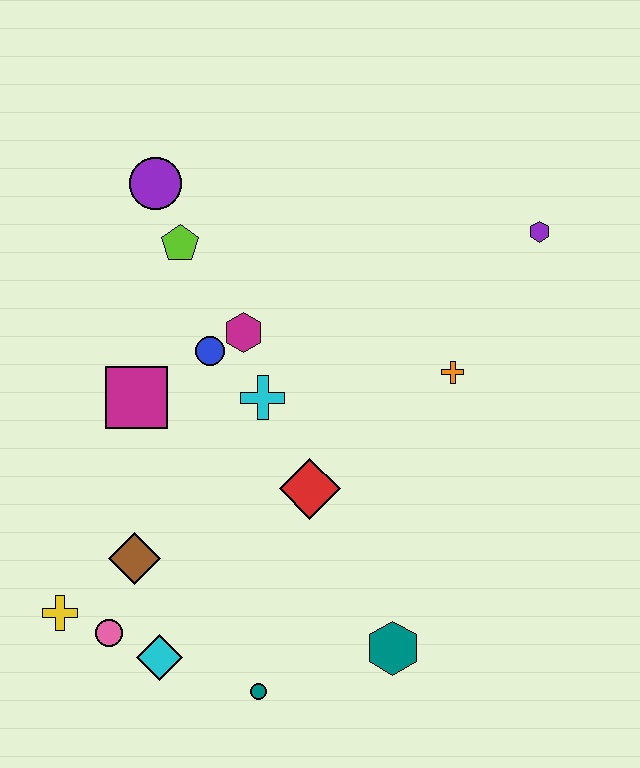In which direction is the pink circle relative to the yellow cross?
The pink circle is to the right of the yellow cross.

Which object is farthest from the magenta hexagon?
The teal circle is farthest from the magenta hexagon.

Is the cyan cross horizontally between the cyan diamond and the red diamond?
Yes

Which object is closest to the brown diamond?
The pink circle is closest to the brown diamond.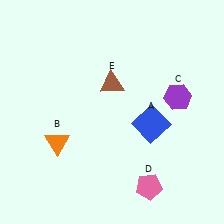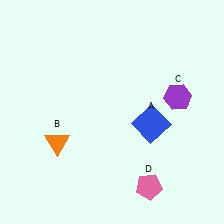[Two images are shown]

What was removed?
The brown triangle (E) was removed in Image 2.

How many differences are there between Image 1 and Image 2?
There is 1 difference between the two images.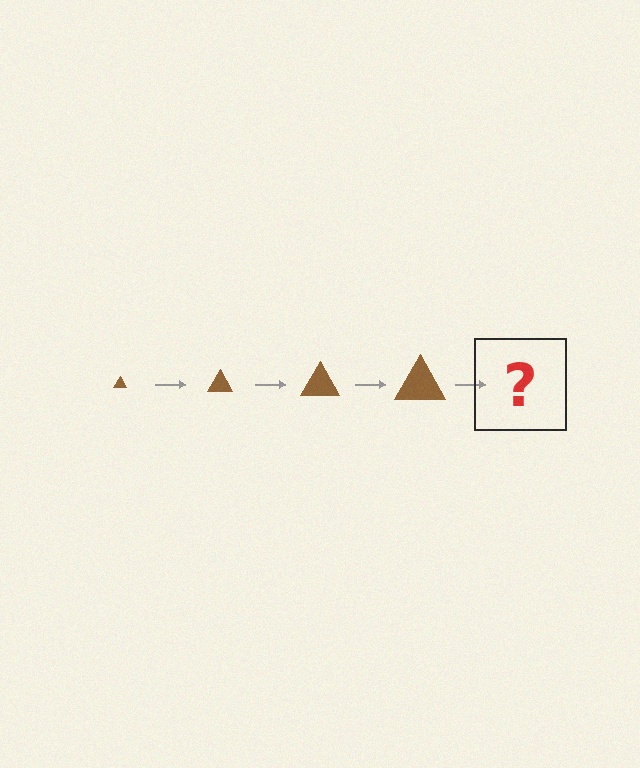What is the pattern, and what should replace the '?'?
The pattern is that the triangle gets progressively larger each step. The '?' should be a brown triangle, larger than the previous one.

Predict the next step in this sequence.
The next step is a brown triangle, larger than the previous one.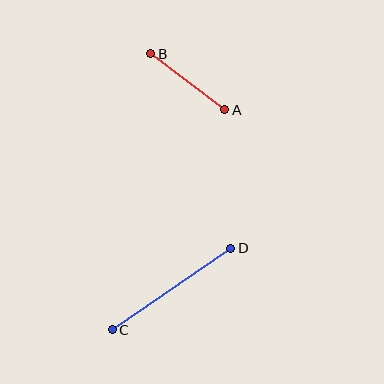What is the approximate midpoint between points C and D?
The midpoint is at approximately (171, 289) pixels.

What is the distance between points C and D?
The distance is approximately 144 pixels.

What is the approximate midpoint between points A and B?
The midpoint is at approximately (188, 82) pixels.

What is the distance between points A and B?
The distance is approximately 93 pixels.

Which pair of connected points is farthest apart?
Points C and D are farthest apart.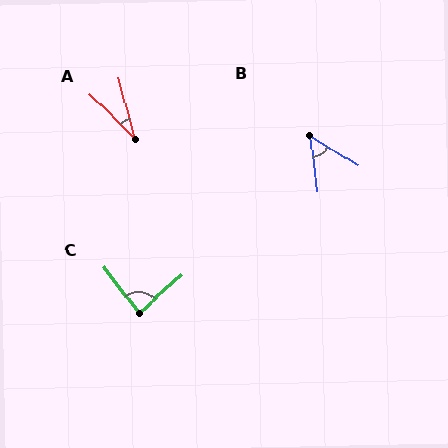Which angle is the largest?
C, at approximately 86 degrees.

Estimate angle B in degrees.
Approximately 51 degrees.